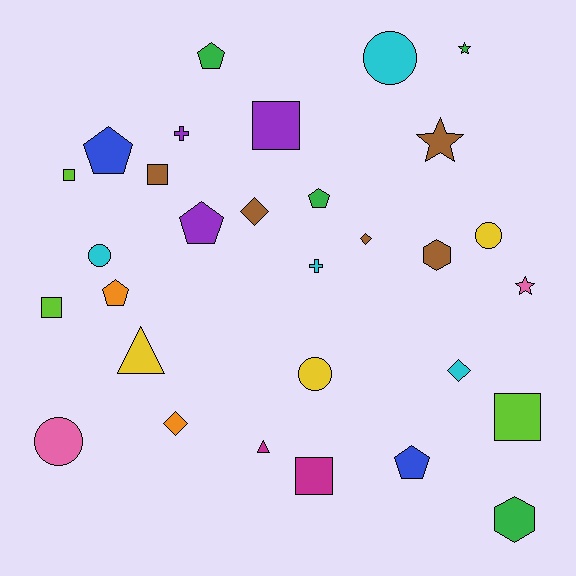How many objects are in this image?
There are 30 objects.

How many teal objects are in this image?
There are no teal objects.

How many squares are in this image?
There are 6 squares.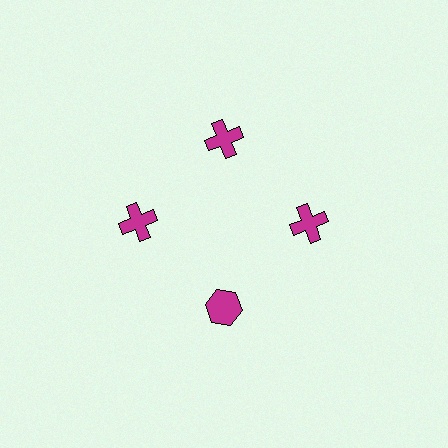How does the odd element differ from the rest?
It has a different shape: hexagon instead of cross.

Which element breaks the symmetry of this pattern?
The magenta hexagon at roughly the 6 o'clock position breaks the symmetry. All other shapes are magenta crosses.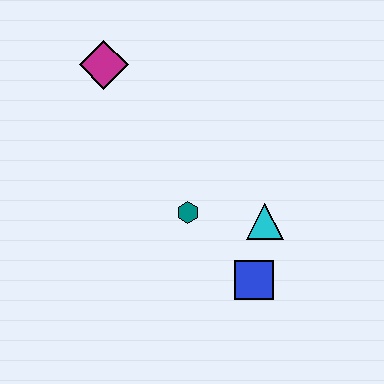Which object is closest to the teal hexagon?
The cyan triangle is closest to the teal hexagon.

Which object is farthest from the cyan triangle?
The magenta diamond is farthest from the cyan triangle.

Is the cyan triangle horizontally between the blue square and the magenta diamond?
No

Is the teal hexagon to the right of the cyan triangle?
No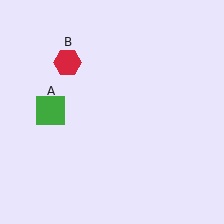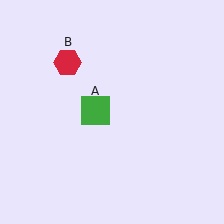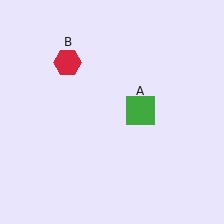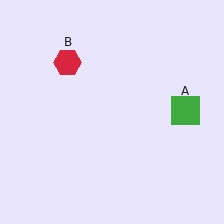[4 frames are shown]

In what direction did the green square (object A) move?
The green square (object A) moved right.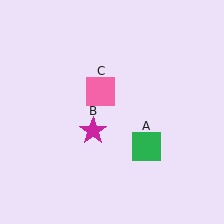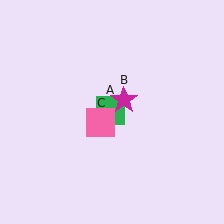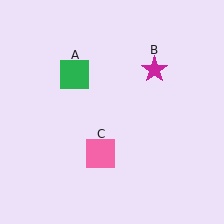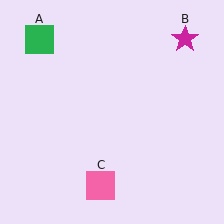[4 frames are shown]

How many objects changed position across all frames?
3 objects changed position: green square (object A), magenta star (object B), pink square (object C).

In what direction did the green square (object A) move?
The green square (object A) moved up and to the left.